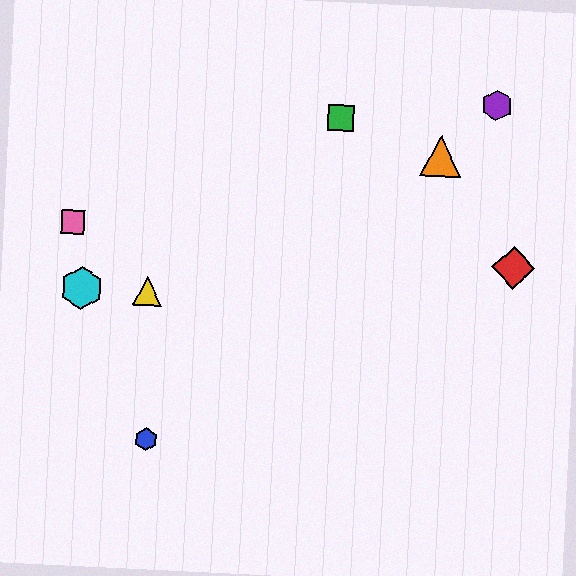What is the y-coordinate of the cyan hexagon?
The cyan hexagon is at y≈288.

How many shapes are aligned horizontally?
2 shapes (the yellow triangle, the cyan hexagon) are aligned horizontally.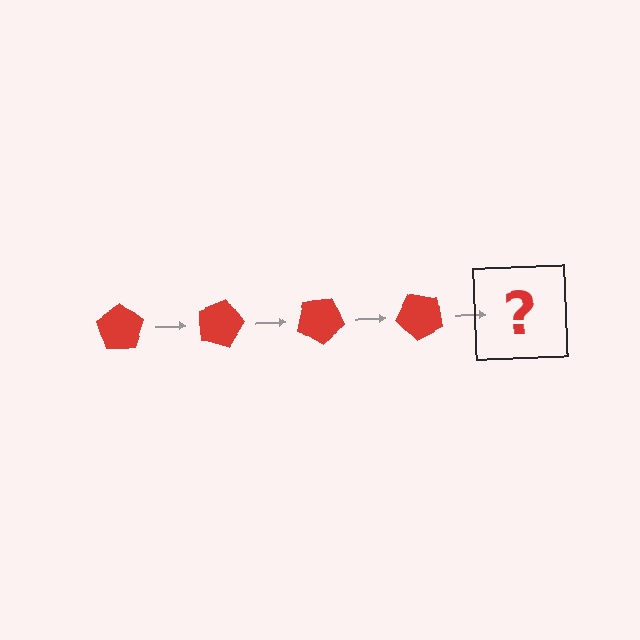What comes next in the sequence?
The next element should be a red pentagon rotated 60 degrees.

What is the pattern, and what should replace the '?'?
The pattern is that the pentagon rotates 15 degrees each step. The '?' should be a red pentagon rotated 60 degrees.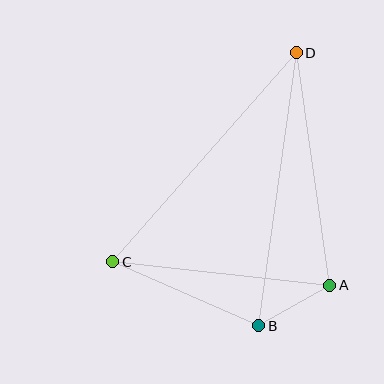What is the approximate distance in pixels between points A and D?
The distance between A and D is approximately 235 pixels.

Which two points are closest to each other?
Points A and B are closest to each other.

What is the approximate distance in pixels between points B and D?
The distance between B and D is approximately 276 pixels.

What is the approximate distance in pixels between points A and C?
The distance between A and C is approximately 218 pixels.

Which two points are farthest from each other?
Points C and D are farthest from each other.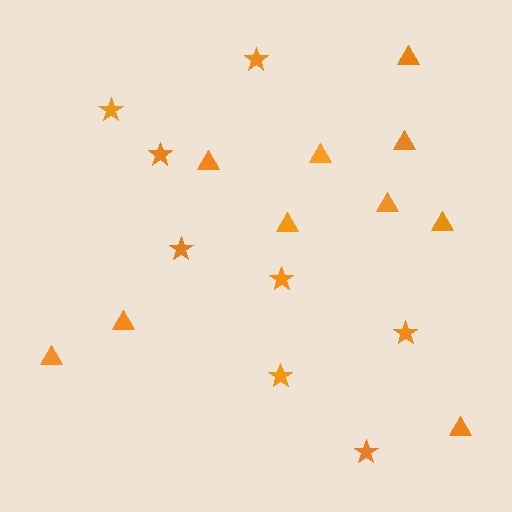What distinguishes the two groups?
There are 2 groups: one group of stars (8) and one group of triangles (10).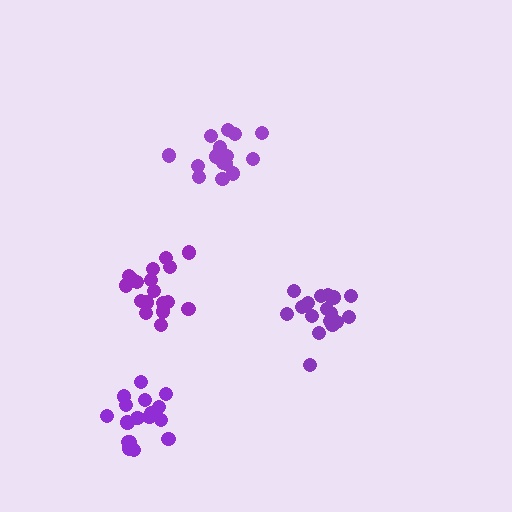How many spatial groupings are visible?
There are 4 spatial groupings.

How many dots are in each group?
Group 1: 17 dots, Group 2: 17 dots, Group 3: 16 dots, Group 4: 19 dots (69 total).